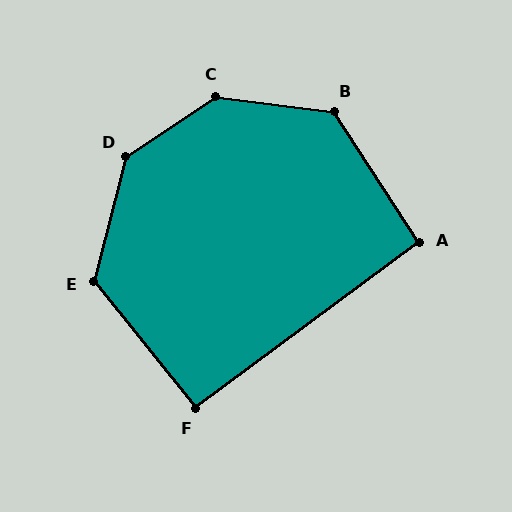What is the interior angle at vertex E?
Approximately 127 degrees (obtuse).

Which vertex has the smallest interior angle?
F, at approximately 92 degrees.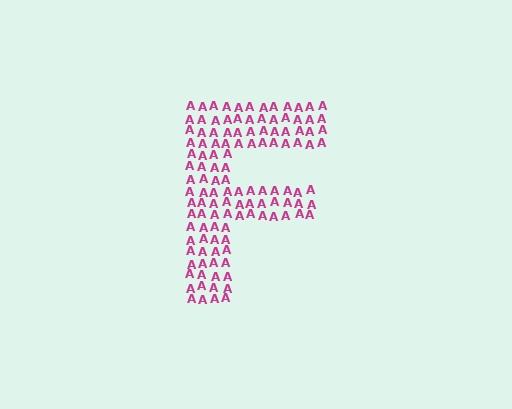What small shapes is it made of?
It is made of small letter A's.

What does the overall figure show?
The overall figure shows the letter F.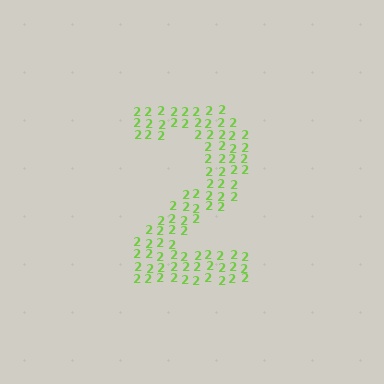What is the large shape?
The large shape is the digit 2.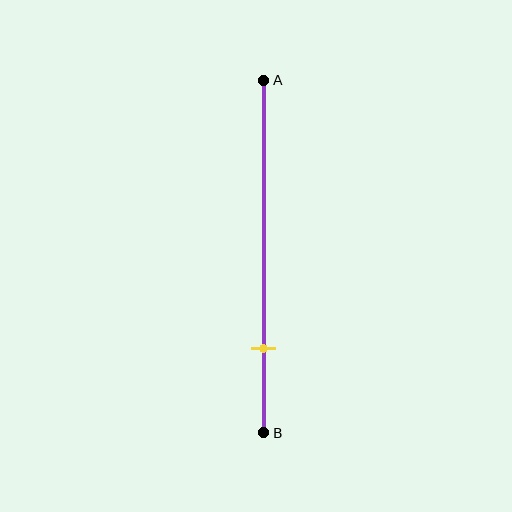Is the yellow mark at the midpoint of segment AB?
No, the mark is at about 75% from A, not at the 50% midpoint.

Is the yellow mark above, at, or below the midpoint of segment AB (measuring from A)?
The yellow mark is below the midpoint of segment AB.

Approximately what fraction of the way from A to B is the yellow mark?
The yellow mark is approximately 75% of the way from A to B.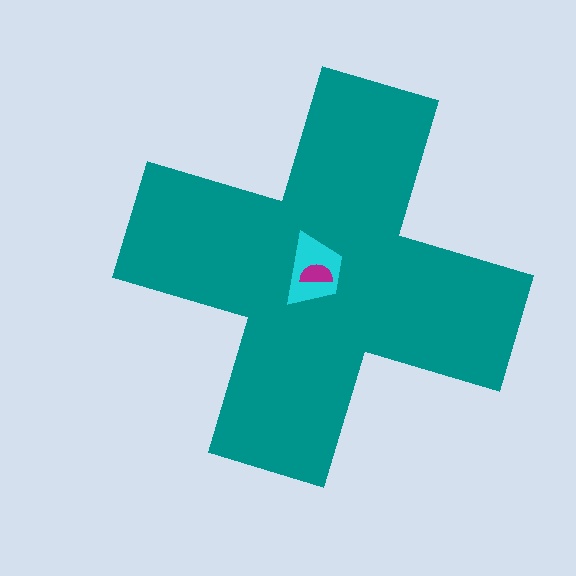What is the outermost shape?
The teal cross.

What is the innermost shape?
The magenta semicircle.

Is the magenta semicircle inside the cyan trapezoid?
Yes.